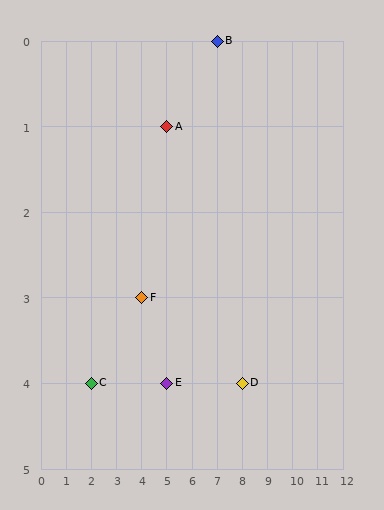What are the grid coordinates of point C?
Point C is at grid coordinates (2, 4).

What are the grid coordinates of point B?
Point B is at grid coordinates (7, 0).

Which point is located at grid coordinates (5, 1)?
Point A is at (5, 1).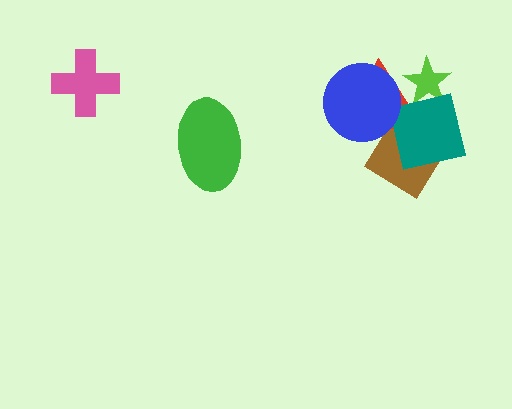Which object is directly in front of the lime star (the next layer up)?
The red triangle is directly in front of the lime star.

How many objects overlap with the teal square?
4 objects overlap with the teal square.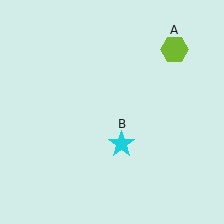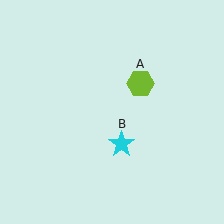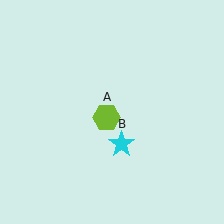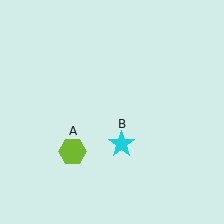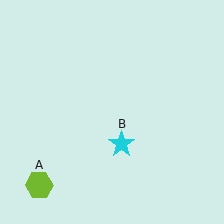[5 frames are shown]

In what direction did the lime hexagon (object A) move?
The lime hexagon (object A) moved down and to the left.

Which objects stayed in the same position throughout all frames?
Cyan star (object B) remained stationary.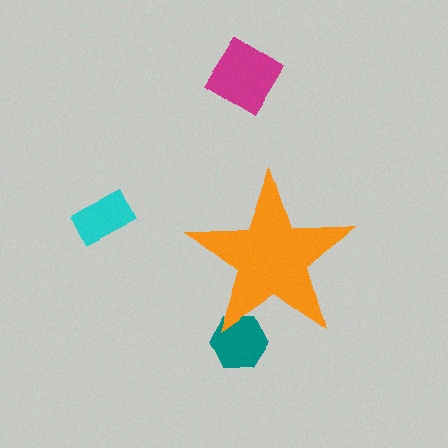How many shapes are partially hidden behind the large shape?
1 shape is partially hidden.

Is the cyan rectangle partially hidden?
No, the cyan rectangle is fully visible.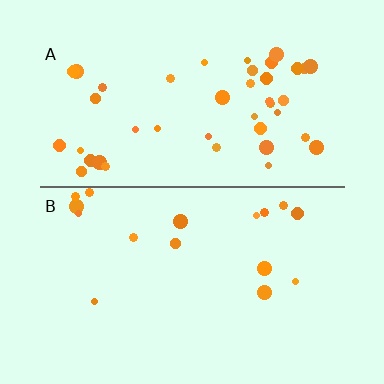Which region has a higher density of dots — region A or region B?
A (the top).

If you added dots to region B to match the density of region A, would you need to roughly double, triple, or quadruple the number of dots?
Approximately triple.